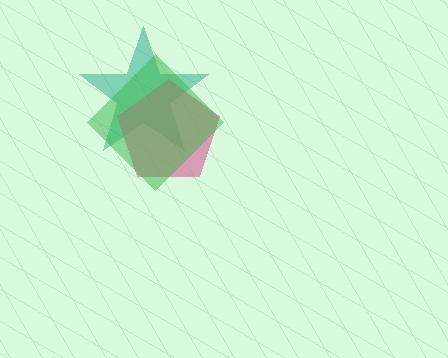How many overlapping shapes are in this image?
There are 3 overlapping shapes in the image.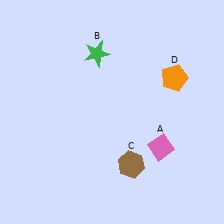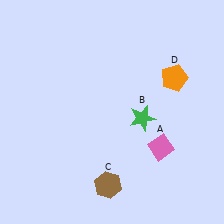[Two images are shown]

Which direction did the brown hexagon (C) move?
The brown hexagon (C) moved left.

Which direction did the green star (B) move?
The green star (B) moved down.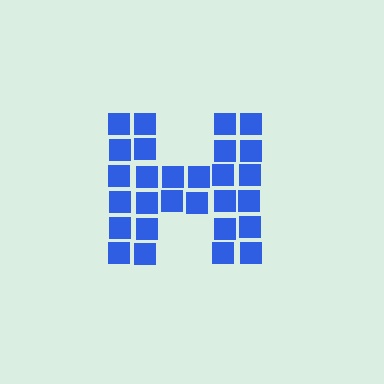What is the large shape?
The large shape is the letter H.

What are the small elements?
The small elements are squares.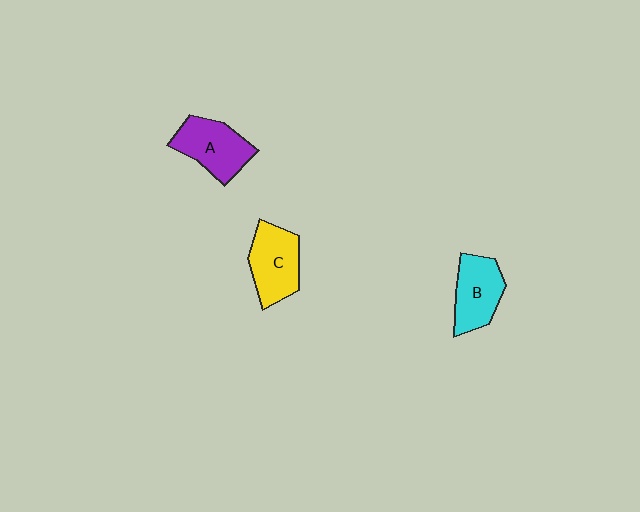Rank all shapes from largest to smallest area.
From largest to smallest: C (yellow), A (purple), B (cyan).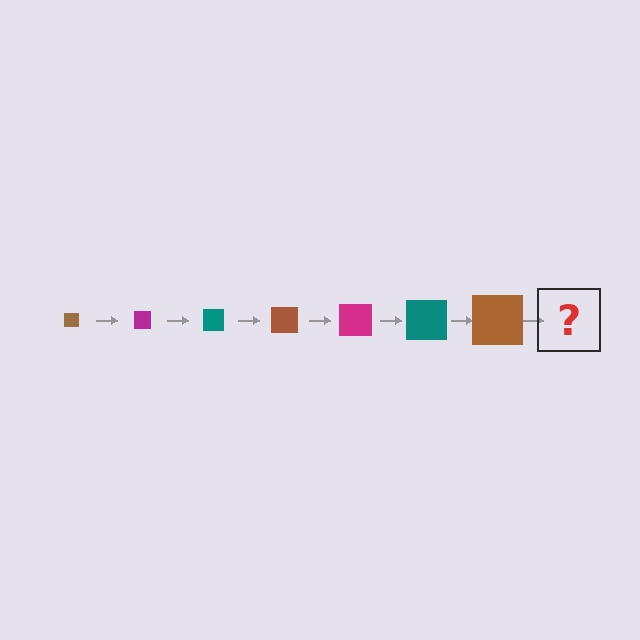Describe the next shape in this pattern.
It should be a magenta square, larger than the previous one.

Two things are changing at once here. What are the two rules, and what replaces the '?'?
The two rules are that the square grows larger each step and the color cycles through brown, magenta, and teal. The '?' should be a magenta square, larger than the previous one.